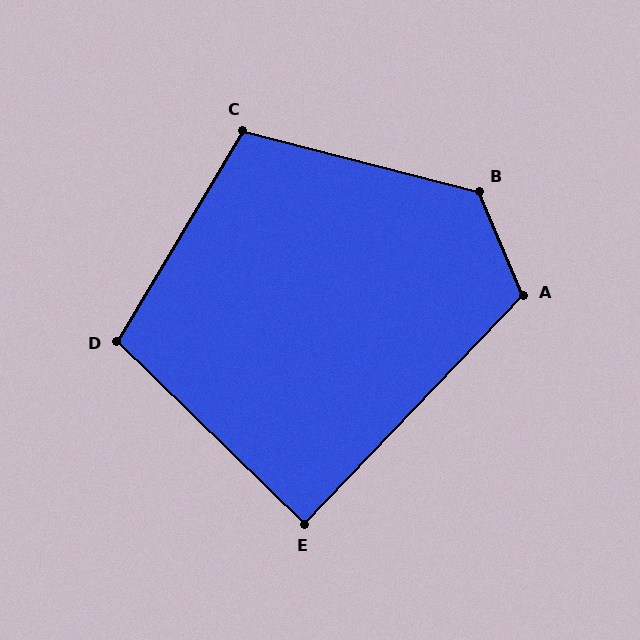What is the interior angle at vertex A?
Approximately 113 degrees (obtuse).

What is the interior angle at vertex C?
Approximately 106 degrees (obtuse).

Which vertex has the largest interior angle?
B, at approximately 127 degrees.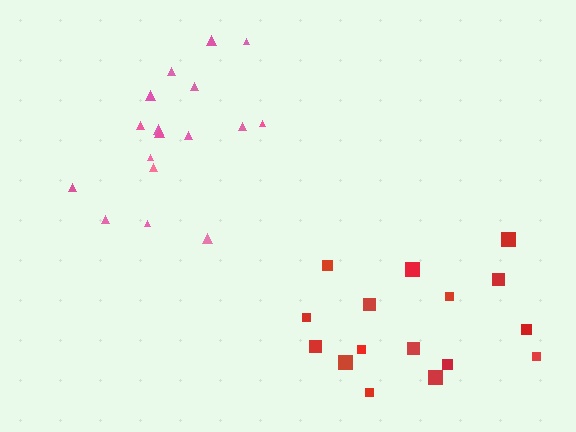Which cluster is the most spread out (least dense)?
Pink.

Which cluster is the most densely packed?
Red.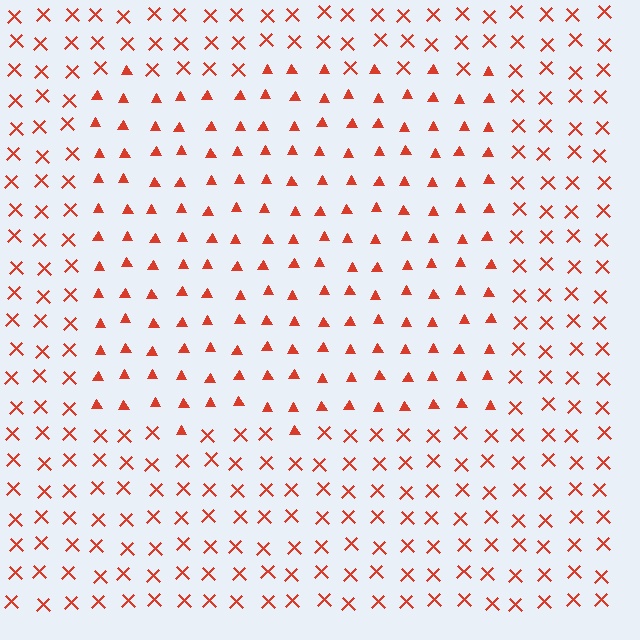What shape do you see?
I see a rectangle.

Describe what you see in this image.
The image is filled with small red elements arranged in a uniform grid. A rectangle-shaped region contains triangles, while the surrounding area contains X marks. The boundary is defined purely by the change in element shape.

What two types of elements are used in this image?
The image uses triangles inside the rectangle region and X marks outside it.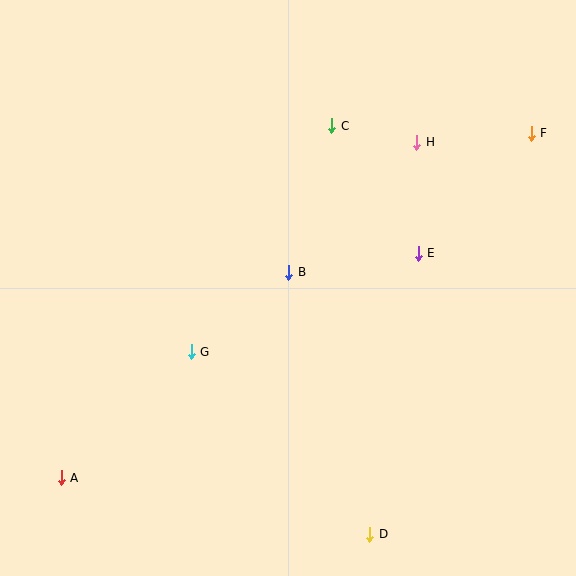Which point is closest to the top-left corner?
Point C is closest to the top-left corner.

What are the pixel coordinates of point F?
Point F is at (531, 133).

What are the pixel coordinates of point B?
Point B is at (289, 273).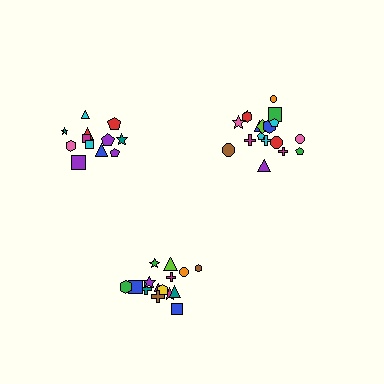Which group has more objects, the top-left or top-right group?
The top-right group.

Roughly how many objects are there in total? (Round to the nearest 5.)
Roughly 45 objects in total.